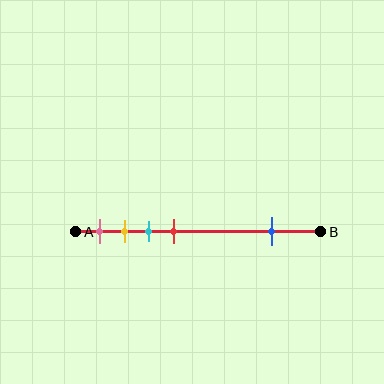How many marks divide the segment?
There are 5 marks dividing the segment.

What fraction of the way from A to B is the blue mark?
The blue mark is approximately 80% (0.8) of the way from A to B.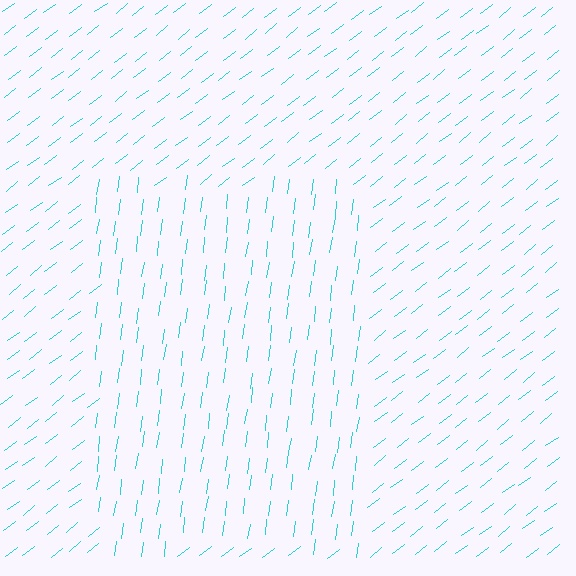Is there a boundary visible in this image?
Yes, there is a texture boundary formed by a change in line orientation.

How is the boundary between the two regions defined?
The boundary is defined purely by a change in line orientation (approximately 45 degrees difference). All lines are the same color and thickness.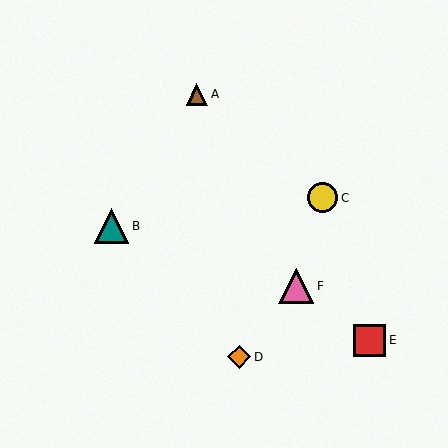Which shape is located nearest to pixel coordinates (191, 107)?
The brown triangle (labeled A) at (197, 94) is nearest to that location.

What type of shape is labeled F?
Shape F is a pink triangle.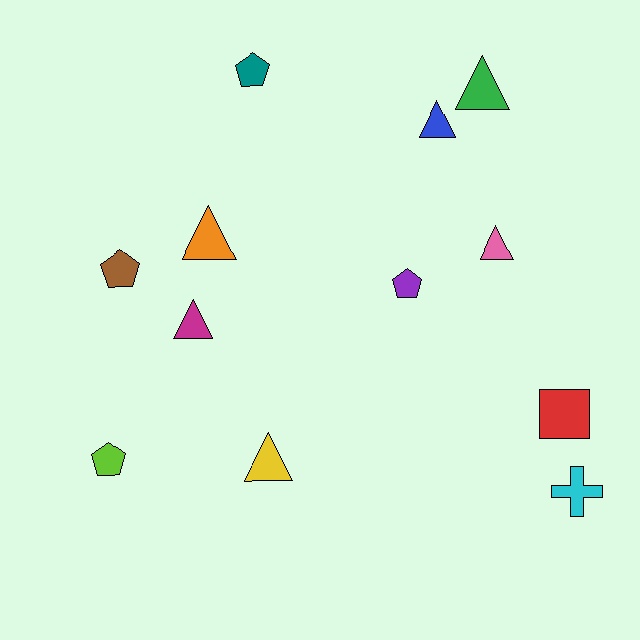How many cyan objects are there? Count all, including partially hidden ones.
There is 1 cyan object.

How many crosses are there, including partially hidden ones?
There is 1 cross.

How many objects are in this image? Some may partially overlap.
There are 12 objects.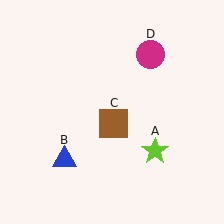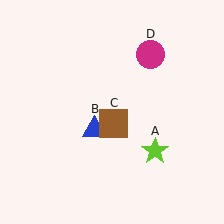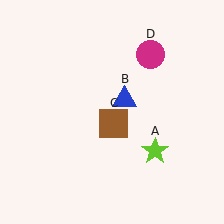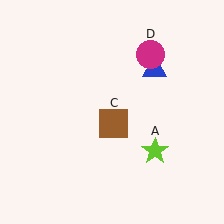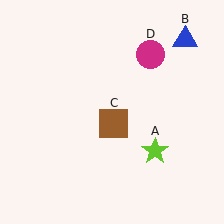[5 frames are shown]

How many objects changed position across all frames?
1 object changed position: blue triangle (object B).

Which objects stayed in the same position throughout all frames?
Lime star (object A) and brown square (object C) and magenta circle (object D) remained stationary.